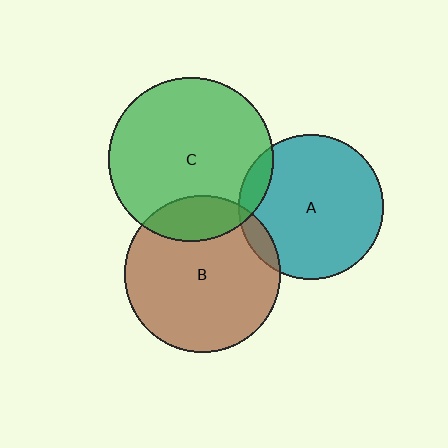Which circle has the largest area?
Circle C (green).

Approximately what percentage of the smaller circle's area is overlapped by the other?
Approximately 20%.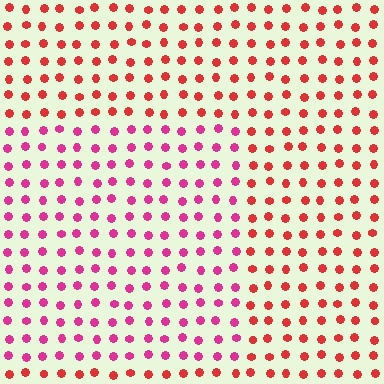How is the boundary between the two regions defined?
The boundary is defined purely by a slight shift in hue (about 34 degrees). Spacing, size, and orientation are identical on both sides.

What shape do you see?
I see a rectangle.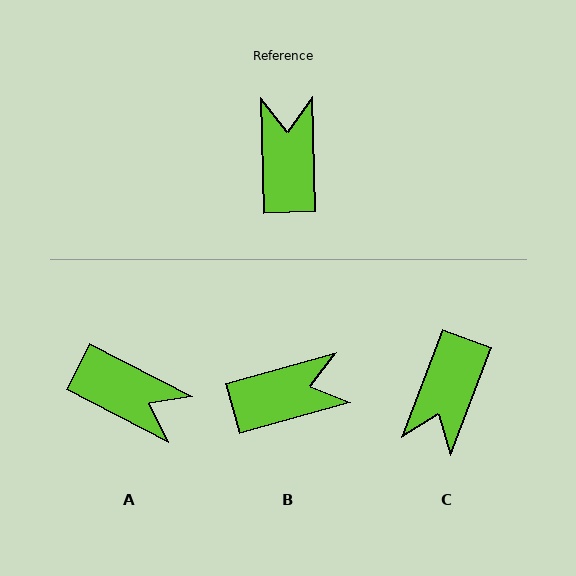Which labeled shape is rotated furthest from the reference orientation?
C, about 158 degrees away.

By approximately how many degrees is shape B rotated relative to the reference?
Approximately 76 degrees clockwise.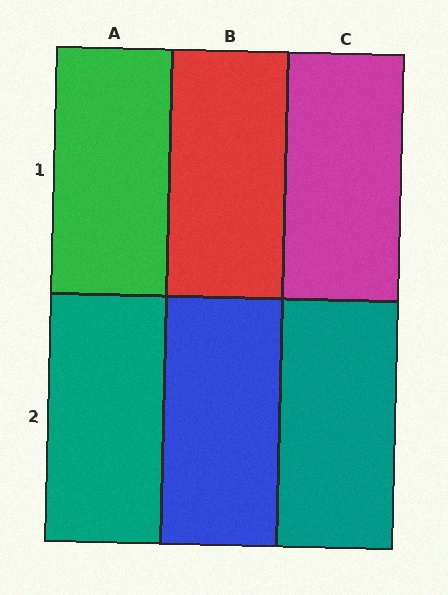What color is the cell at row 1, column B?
Red.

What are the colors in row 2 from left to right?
Teal, blue, teal.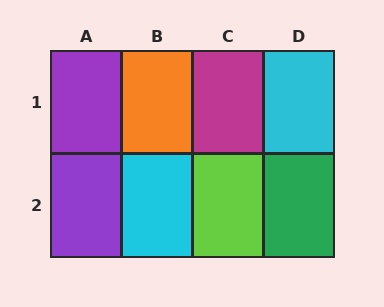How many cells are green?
1 cell is green.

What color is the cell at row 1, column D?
Cyan.